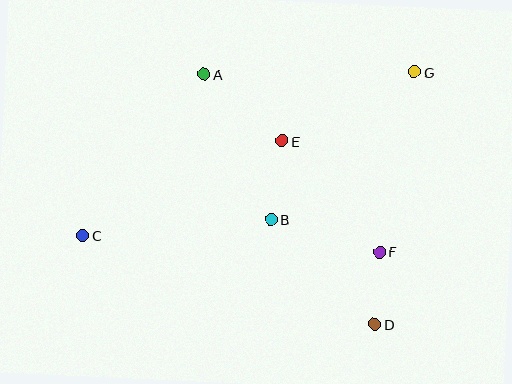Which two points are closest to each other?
Points D and F are closest to each other.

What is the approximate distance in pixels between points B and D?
The distance between B and D is approximately 148 pixels.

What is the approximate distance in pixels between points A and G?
The distance between A and G is approximately 210 pixels.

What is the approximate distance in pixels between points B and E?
The distance between B and E is approximately 79 pixels.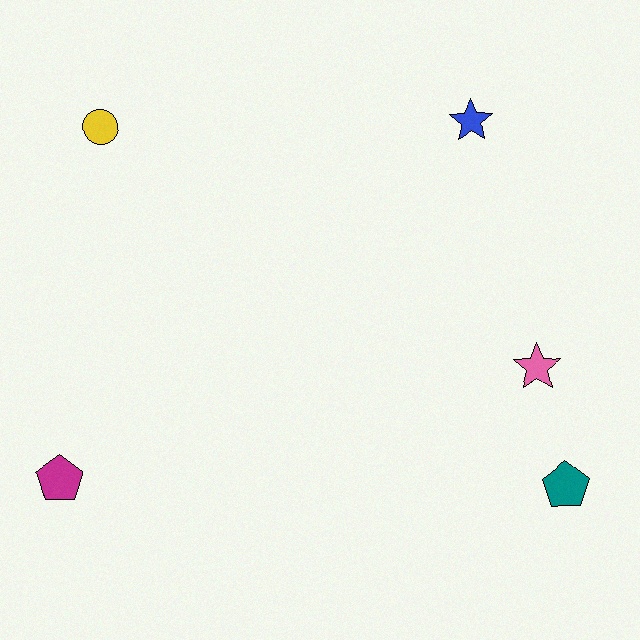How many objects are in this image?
There are 5 objects.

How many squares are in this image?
There are no squares.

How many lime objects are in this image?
There are no lime objects.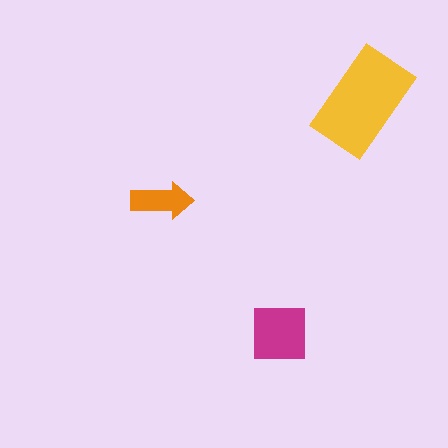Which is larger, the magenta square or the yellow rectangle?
The yellow rectangle.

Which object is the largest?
The yellow rectangle.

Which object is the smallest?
The orange arrow.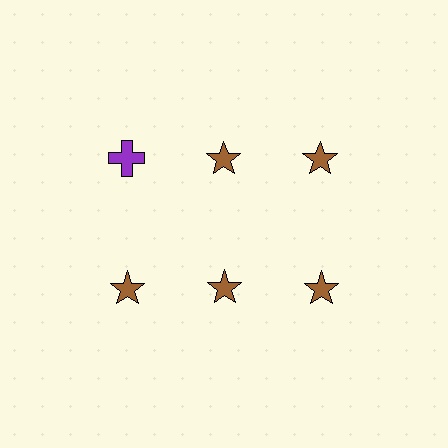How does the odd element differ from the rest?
It differs in both color (purple instead of brown) and shape (cross instead of star).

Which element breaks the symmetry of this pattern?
The purple cross in the top row, leftmost column breaks the symmetry. All other shapes are brown stars.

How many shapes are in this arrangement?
There are 6 shapes arranged in a grid pattern.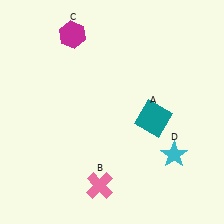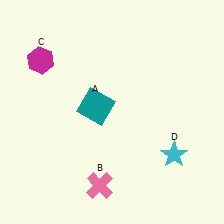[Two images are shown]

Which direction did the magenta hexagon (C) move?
The magenta hexagon (C) moved left.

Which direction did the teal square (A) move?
The teal square (A) moved left.